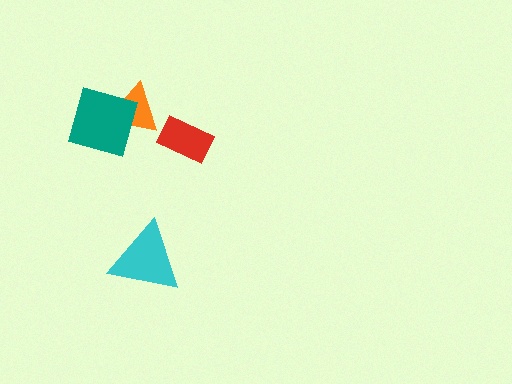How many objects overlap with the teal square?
1 object overlaps with the teal square.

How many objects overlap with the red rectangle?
0 objects overlap with the red rectangle.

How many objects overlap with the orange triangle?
1 object overlaps with the orange triangle.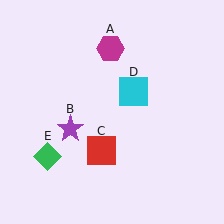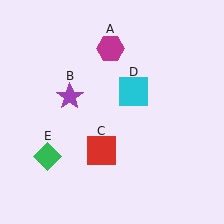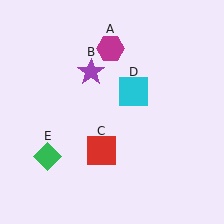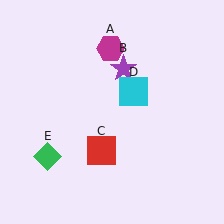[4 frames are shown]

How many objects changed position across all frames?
1 object changed position: purple star (object B).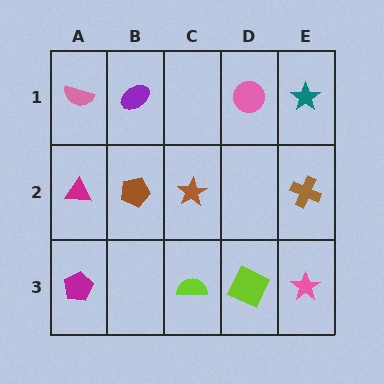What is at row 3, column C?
A lime semicircle.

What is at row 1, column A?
A pink semicircle.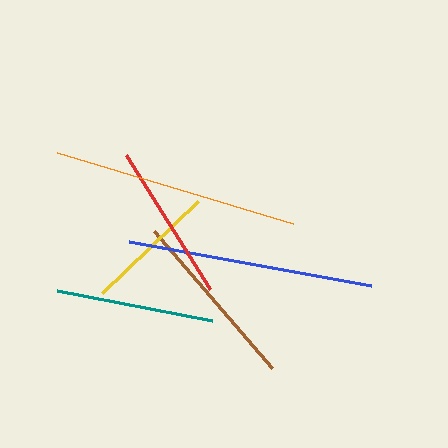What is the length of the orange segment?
The orange segment is approximately 246 pixels long.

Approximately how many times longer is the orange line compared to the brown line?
The orange line is approximately 1.4 times the length of the brown line.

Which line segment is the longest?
The orange line is the longest at approximately 246 pixels.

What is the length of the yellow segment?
The yellow segment is approximately 133 pixels long.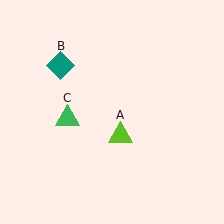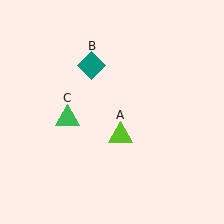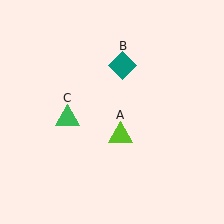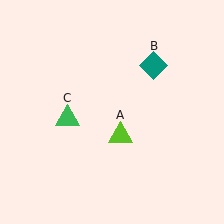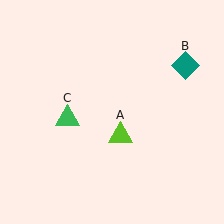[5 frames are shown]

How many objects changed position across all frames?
1 object changed position: teal diamond (object B).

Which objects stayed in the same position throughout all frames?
Lime triangle (object A) and green triangle (object C) remained stationary.